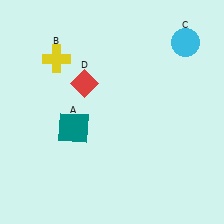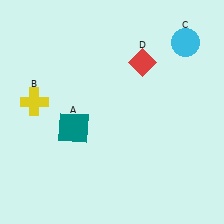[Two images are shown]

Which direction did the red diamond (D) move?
The red diamond (D) moved right.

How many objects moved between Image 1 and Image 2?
2 objects moved between the two images.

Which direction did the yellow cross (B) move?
The yellow cross (B) moved down.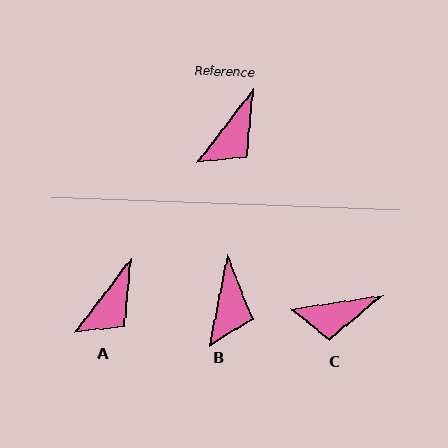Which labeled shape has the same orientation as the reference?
A.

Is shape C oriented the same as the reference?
No, it is off by about 44 degrees.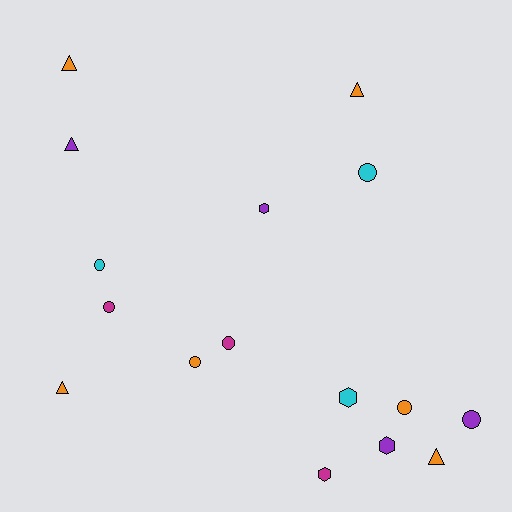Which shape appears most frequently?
Circle, with 7 objects.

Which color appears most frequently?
Orange, with 6 objects.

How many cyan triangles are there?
There are no cyan triangles.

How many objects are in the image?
There are 16 objects.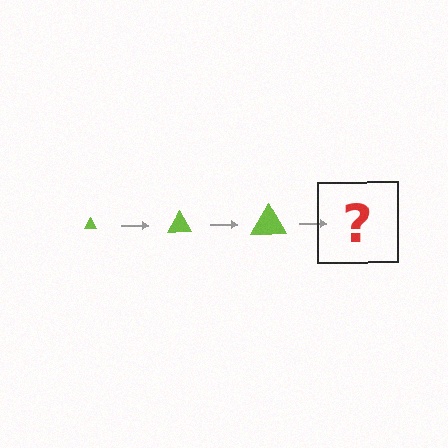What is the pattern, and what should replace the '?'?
The pattern is that the triangle gets progressively larger each step. The '?' should be a lime triangle, larger than the previous one.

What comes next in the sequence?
The next element should be a lime triangle, larger than the previous one.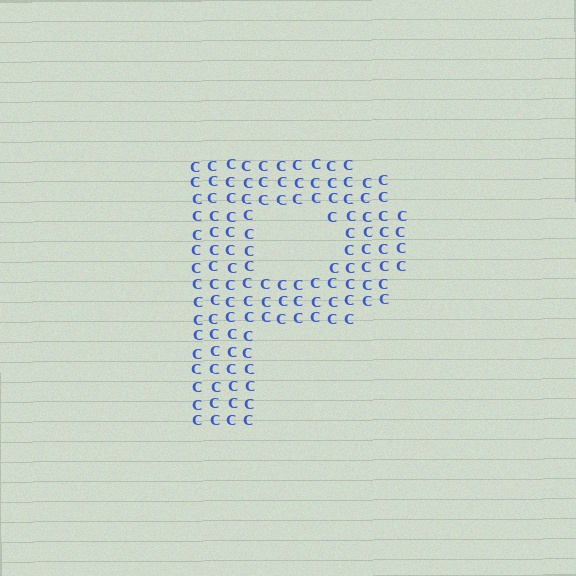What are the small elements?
The small elements are letter C's.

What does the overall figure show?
The overall figure shows the letter P.